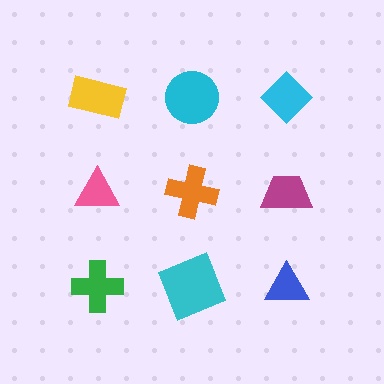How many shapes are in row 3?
3 shapes.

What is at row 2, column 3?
A magenta trapezoid.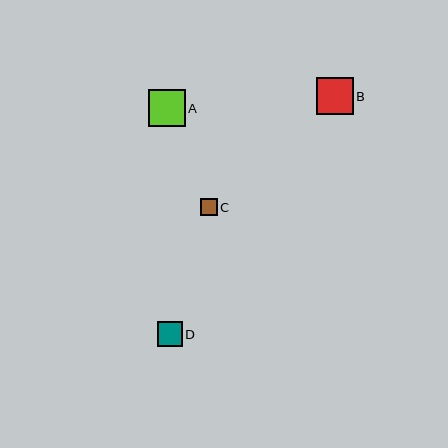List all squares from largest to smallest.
From largest to smallest: B, A, D, C.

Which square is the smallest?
Square C is the smallest with a size of approximately 17 pixels.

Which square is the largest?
Square B is the largest with a size of approximately 37 pixels.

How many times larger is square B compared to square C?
Square B is approximately 2.2 times the size of square C.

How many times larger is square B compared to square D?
Square B is approximately 1.5 times the size of square D.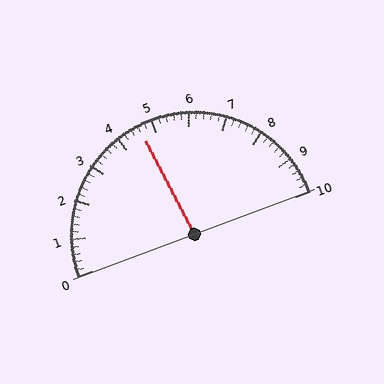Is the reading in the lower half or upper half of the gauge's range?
The reading is in the lower half of the range (0 to 10).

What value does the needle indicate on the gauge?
The needle indicates approximately 4.6.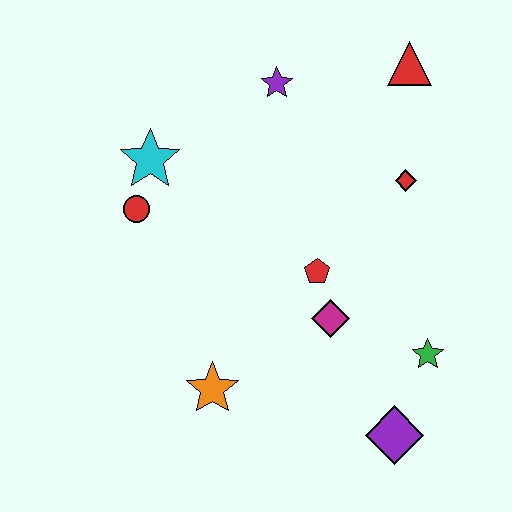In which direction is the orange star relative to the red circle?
The orange star is below the red circle.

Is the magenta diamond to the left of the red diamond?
Yes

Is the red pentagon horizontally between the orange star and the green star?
Yes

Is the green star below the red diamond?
Yes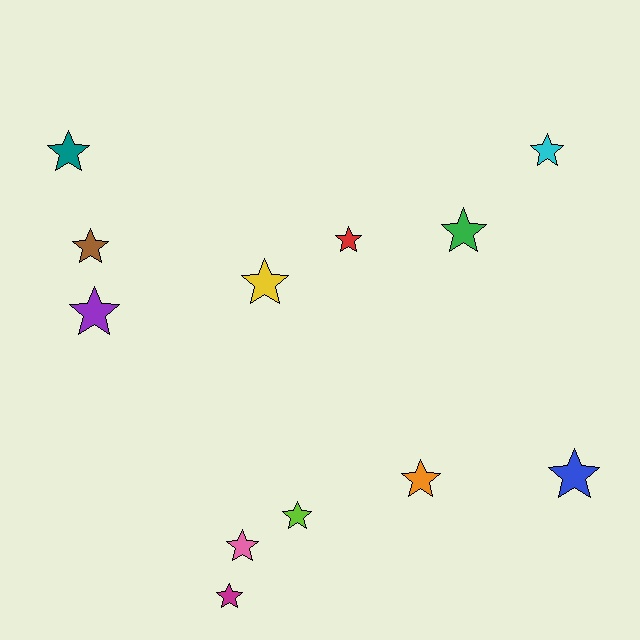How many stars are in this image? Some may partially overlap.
There are 12 stars.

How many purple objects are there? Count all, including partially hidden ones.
There is 1 purple object.